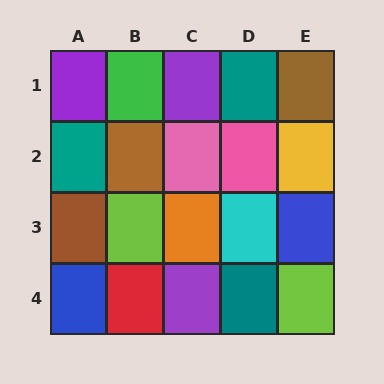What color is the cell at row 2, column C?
Pink.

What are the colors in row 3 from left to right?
Brown, lime, orange, cyan, blue.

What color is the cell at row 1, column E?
Brown.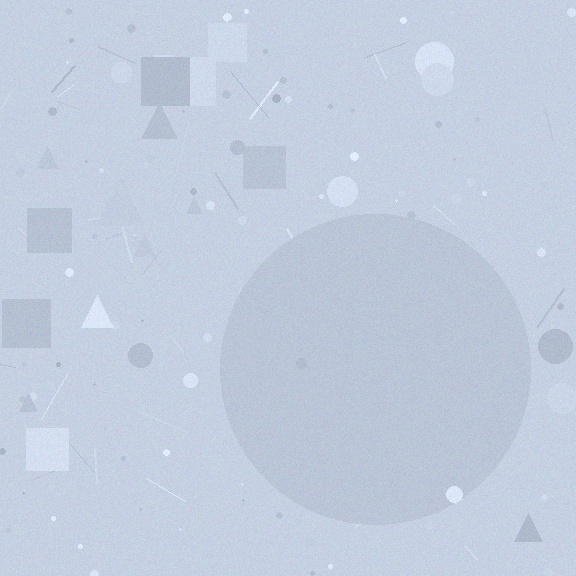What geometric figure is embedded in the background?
A circle is embedded in the background.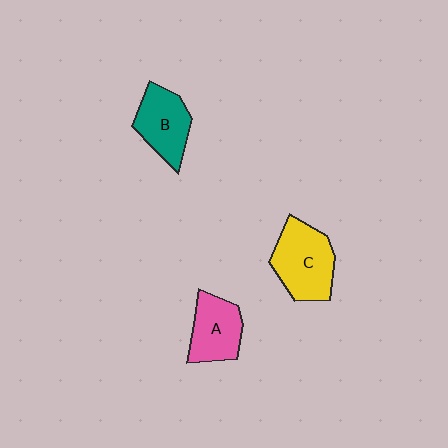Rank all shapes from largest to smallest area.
From largest to smallest: C (yellow), B (teal), A (pink).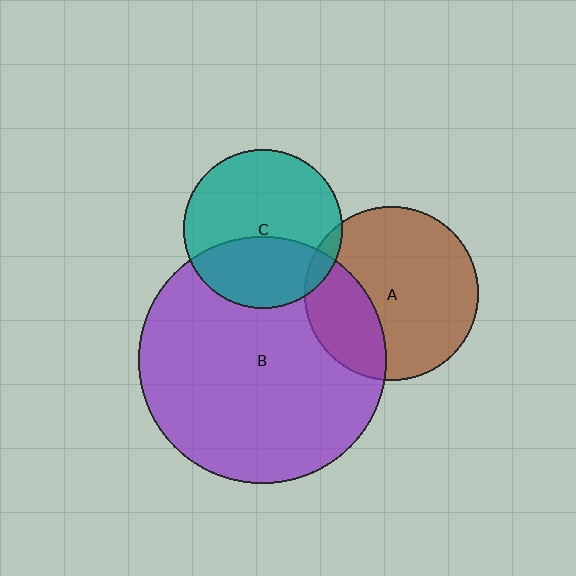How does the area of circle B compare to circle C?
Approximately 2.4 times.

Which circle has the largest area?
Circle B (purple).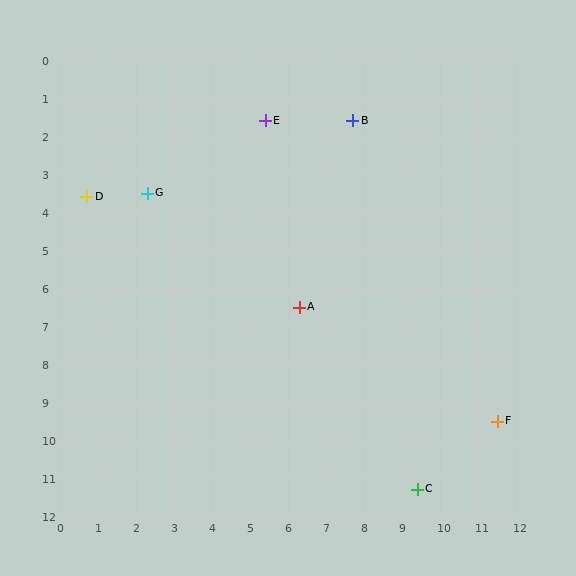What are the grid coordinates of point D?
Point D is at approximately (0.7, 3.6).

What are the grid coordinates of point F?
Point F is at approximately (11.5, 9.5).